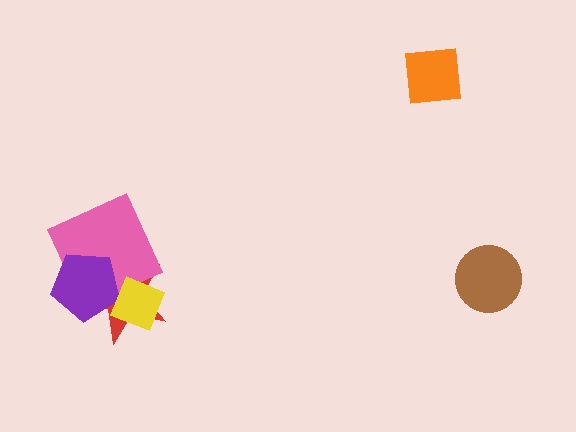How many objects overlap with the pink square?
3 objects overlap with the pink square.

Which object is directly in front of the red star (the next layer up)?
The pink square is directly in front of the red star.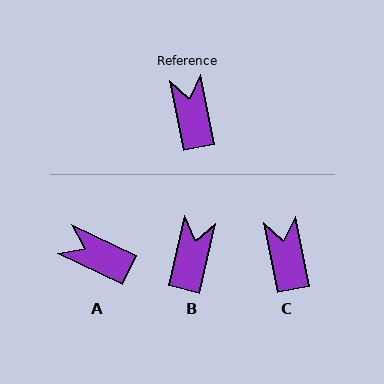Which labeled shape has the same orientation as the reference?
C.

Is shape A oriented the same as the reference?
No, it is off by about 53 degrees.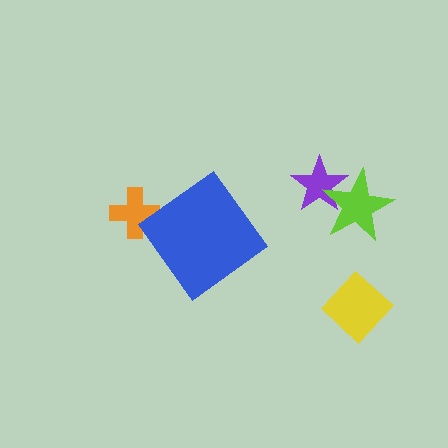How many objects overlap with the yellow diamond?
0 objects overlap with the yellow diamond.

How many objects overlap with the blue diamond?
0 objects overlap with the blue diamond.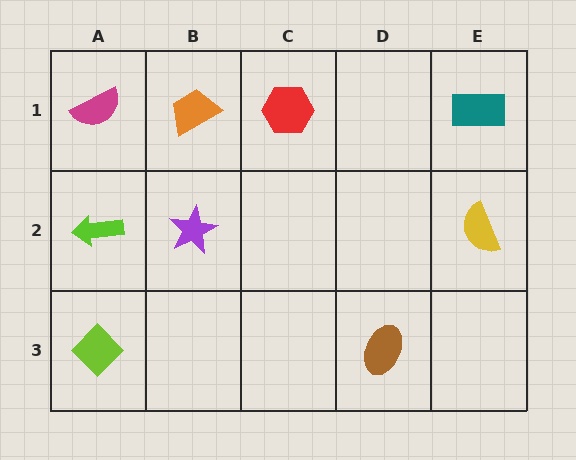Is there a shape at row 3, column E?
No, that cell is empty.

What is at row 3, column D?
A brown ellipse.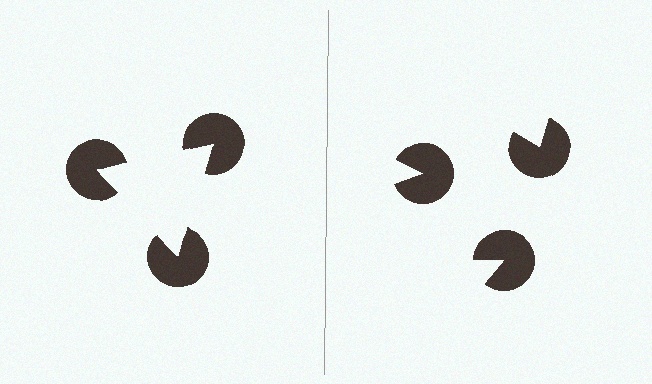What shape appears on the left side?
An illusory triangle.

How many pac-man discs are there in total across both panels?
6 — 3 on each side.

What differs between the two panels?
The pac-man discs are positioned identically on both sides; only the wedge orientations differ. On the left they align to a triangle; on the right they are misaligned.